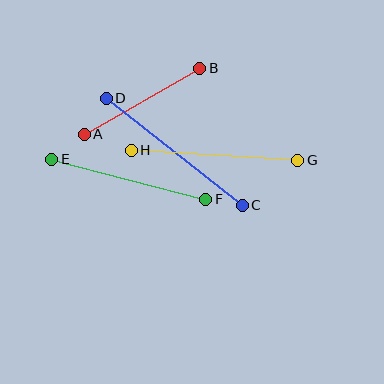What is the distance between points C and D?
The distance is approximately 173 pixels.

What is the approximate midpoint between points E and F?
The midpoint is at approximately (129, 179) pixels.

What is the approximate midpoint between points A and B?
The midpoint is at approximately (142, 101) pixels.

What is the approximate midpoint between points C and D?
The midpoint is at approximately (174, 152) pixels.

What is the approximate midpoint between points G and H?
The midpoint is at approximately (214, 155) pixels.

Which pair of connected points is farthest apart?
Points C and D are farthest apart.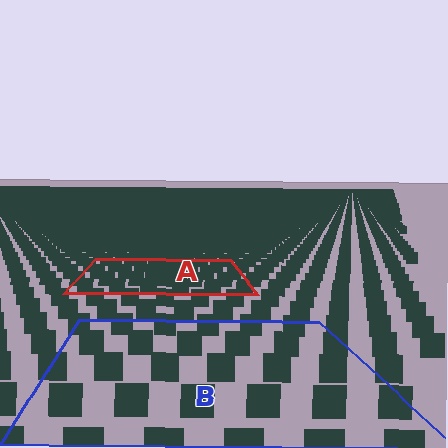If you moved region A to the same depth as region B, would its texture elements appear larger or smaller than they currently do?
They would appear larger. At a closer depth, the same texture elements are projected at a bigger on-screen size.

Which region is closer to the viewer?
Region B is closer. The texture elements there are larger and more spread out.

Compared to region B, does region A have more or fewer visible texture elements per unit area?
Region A has more texture elements per unit area — they are packed more densely because it is farther away.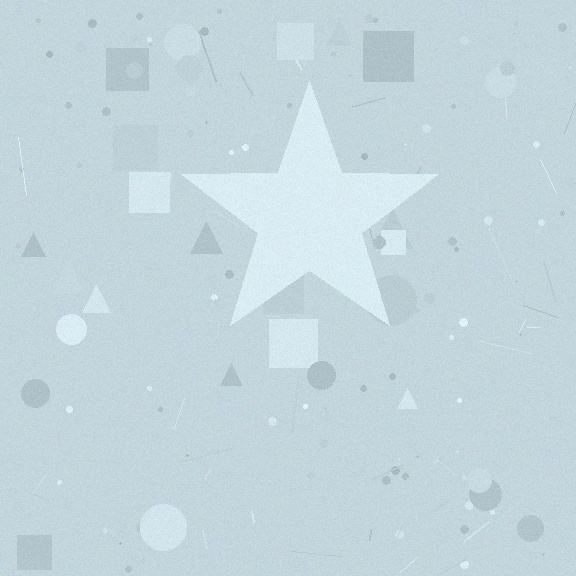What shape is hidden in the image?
A star is hidden in the image.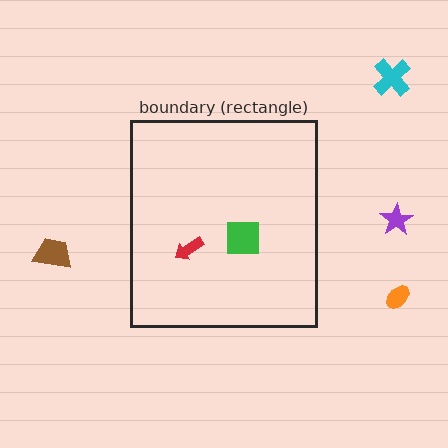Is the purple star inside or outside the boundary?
Outside.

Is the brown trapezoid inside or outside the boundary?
Outside.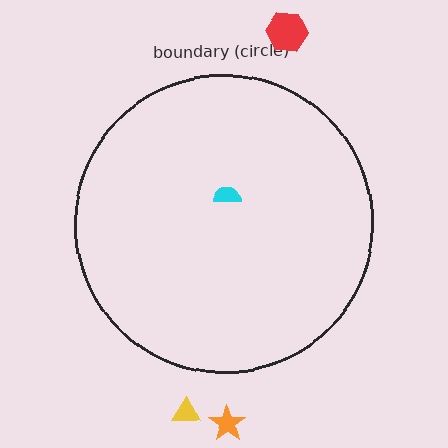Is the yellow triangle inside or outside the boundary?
Outside.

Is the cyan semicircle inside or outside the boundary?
Inside.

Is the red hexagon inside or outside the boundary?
Outside.